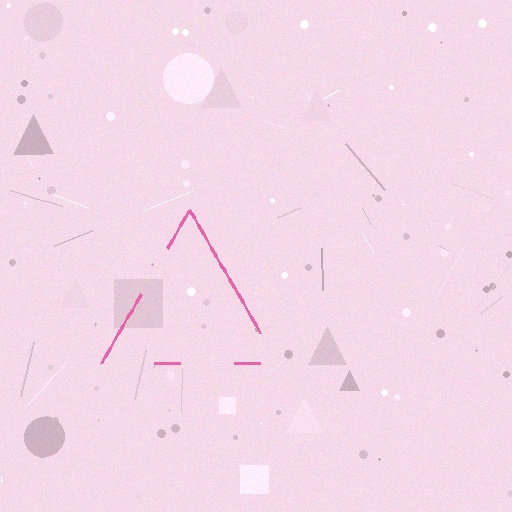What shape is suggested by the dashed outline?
The dashed outline suggests a triangle.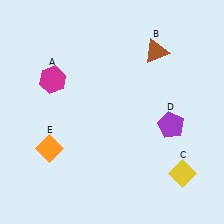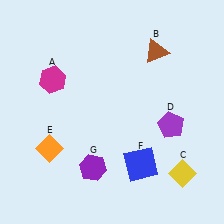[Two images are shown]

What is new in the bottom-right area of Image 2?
A blue square (F) was added in the bottom-right area of Image 2.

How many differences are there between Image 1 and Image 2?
There are 2 differences between the two images.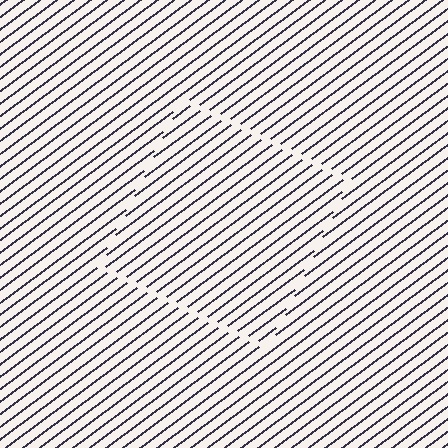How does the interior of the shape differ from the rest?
The interior of the shape contains the same grating, shifted by half a period — the contour is defined by the phase discontinuity where line-ends from the inner and outer gratings abut.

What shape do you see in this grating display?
An illusory square. The interior of the shape contains the same grating, shifted by half a period — the contour is defined by the phase discontinuity where line-ends from the inner and outer gratings abut.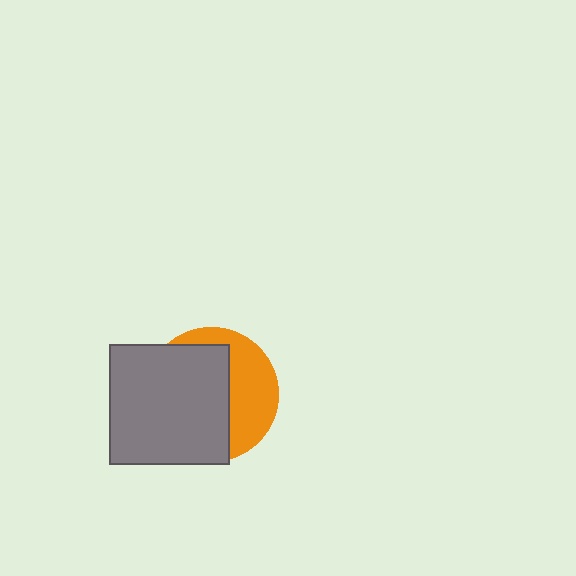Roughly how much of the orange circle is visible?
A small part of it is visible (roughly 39%).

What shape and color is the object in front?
The object in front is a gray square.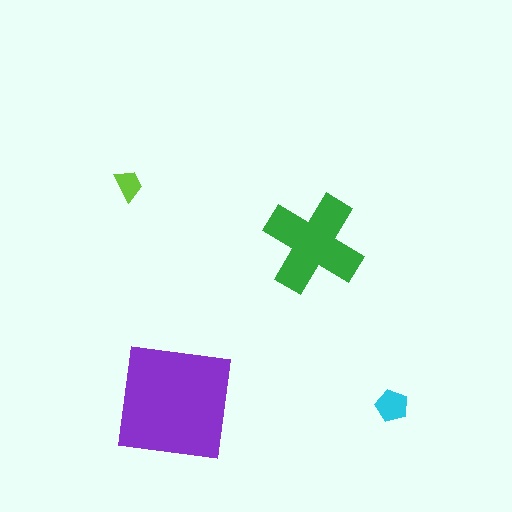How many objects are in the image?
There are 4 objects in the image.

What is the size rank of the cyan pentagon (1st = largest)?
3rd.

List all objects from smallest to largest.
The lime trapezoid, the cyan pentagon, the green cross, the purple square.